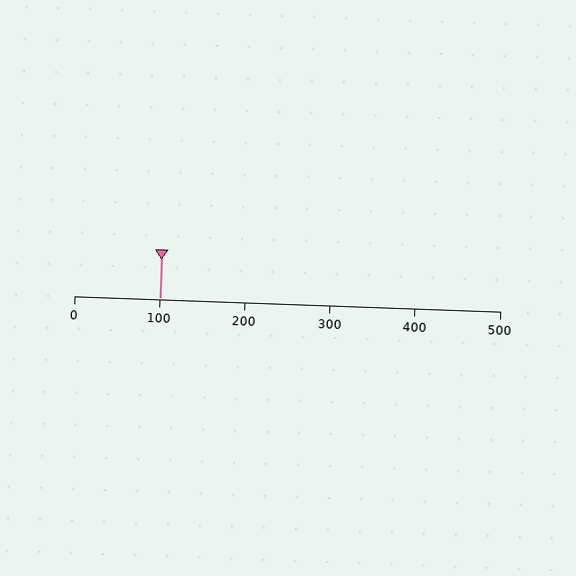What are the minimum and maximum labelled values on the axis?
The axis runs from 0 to 500.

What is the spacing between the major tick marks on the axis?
The major ticks are spaced 100 apart.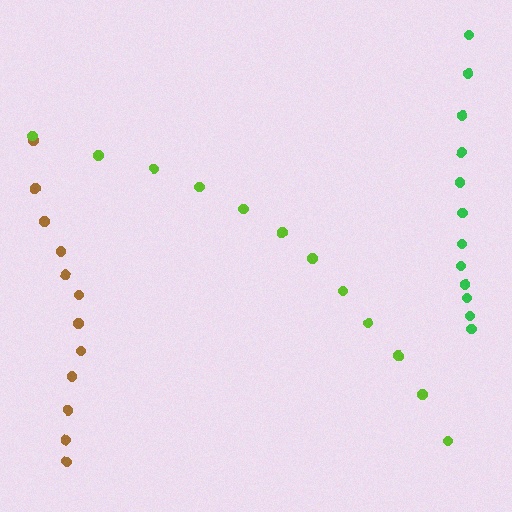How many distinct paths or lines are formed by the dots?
There are 3 distinct paths.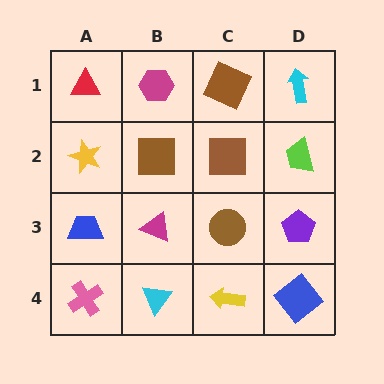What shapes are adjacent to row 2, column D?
A cyan arrow (row 1, column D), a purple pentagon (row 3, column D), a brown square (row 2, column C).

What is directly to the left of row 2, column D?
A brown square.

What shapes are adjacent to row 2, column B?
A magenta hexagon (row 1, column B), a magenta triangle (row 3, column B), a yellow star (row 2, column A), a brown square (row 2, column C).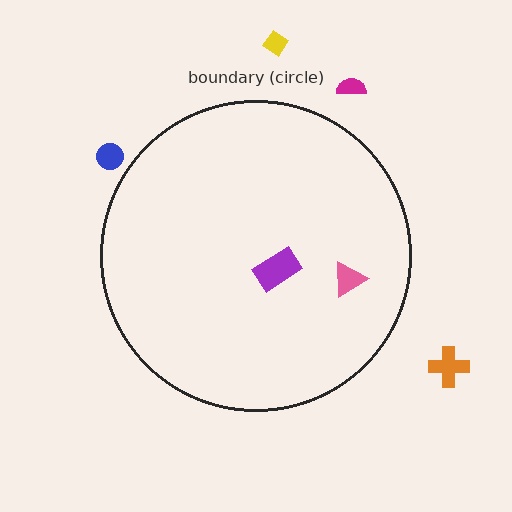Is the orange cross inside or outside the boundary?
Outside.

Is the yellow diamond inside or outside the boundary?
Outside.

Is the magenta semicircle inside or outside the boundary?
Outside.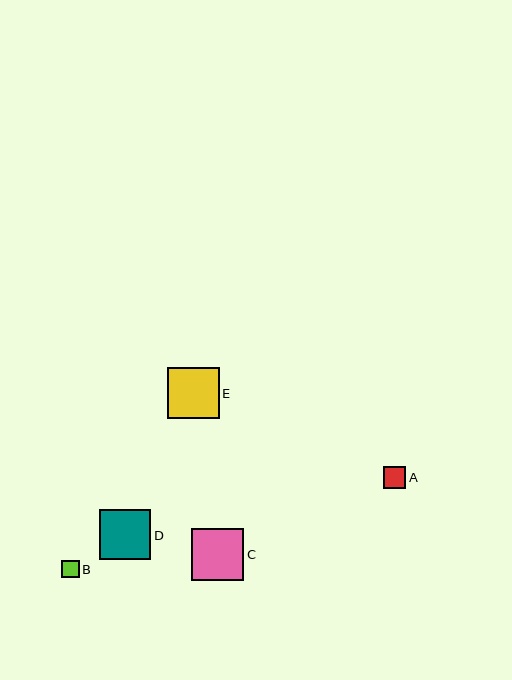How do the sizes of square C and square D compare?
Square C and square D are approximately the same size.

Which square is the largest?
Square C is the largest with a size of approximately 52 pixels.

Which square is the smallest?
Square B is the smallest with a size of approximately 17 pixels.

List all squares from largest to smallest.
From largest to smallest: C, E, D, A, B.